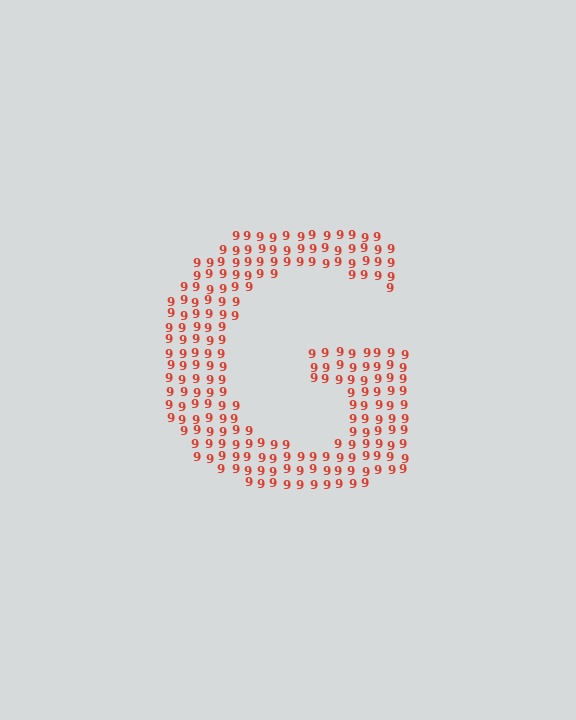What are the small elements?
The small elements are digit 9's.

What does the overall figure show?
The overall figure shows the letter G.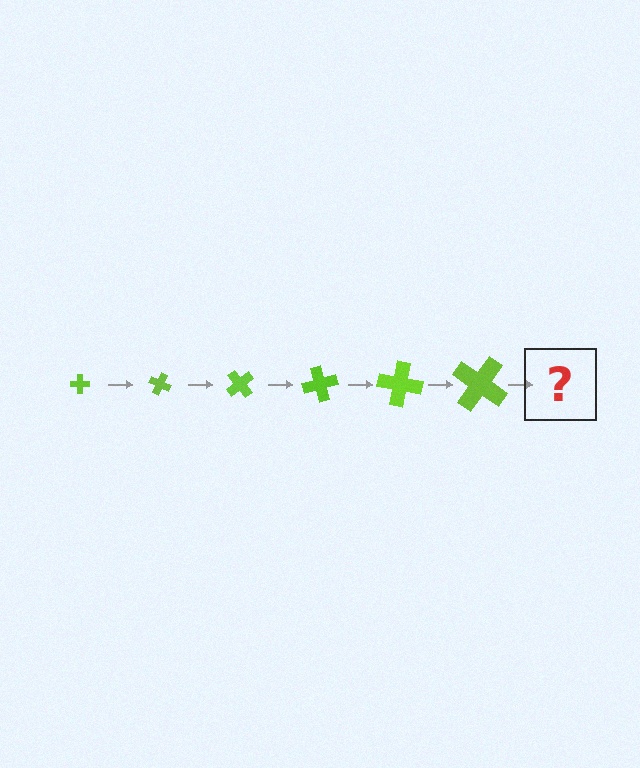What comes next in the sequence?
The next element should be a cross, larger than the previous one and rotated 150 degrees from the start.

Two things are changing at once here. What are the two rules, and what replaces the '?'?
The two rules are that the cross grows larger each step and it rotates 25 degrees each step. The '?' should be a cross, larger than the previous one and rotated 150 degrees from the start.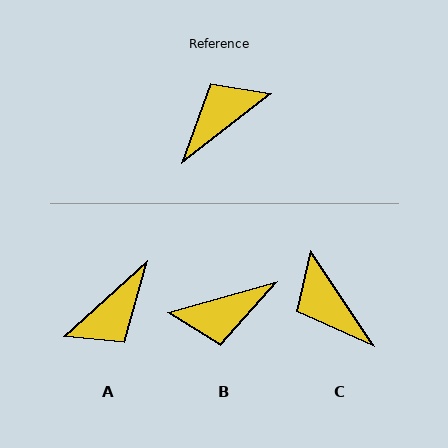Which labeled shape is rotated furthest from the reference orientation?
A, about 176 degrees away.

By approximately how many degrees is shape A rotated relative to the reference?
Approximately 176 degrees clockwise.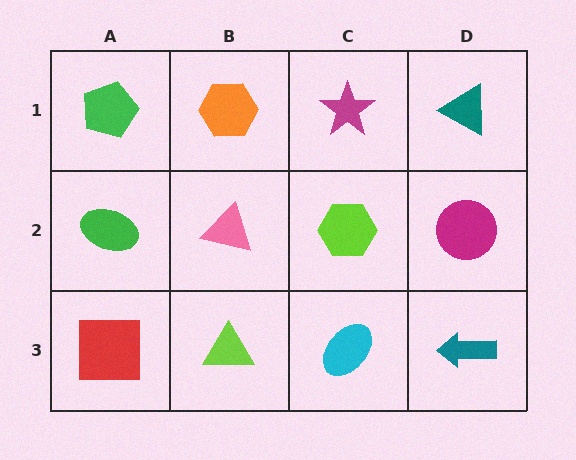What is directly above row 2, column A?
A green pentagon.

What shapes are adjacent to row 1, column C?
A lime hexagon (row 2, column C), an orange hexagon (row 1, column B), a teal triangle (row 1, column D).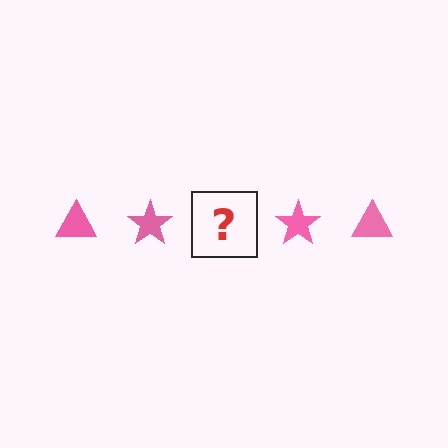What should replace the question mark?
The question mark should be replaced with a pink triangle.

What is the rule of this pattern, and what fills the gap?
The rule is that the pattern cycles through triangle, star shapes in pink. The gap should be filled with a pink triangle.